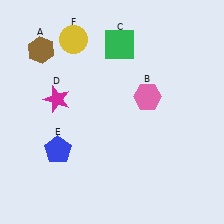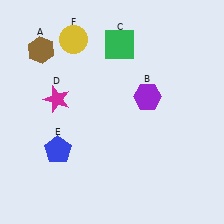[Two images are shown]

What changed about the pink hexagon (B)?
In Image 1, B is pink. In Image 2, it changed to purple.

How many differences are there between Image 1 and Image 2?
There is 1 difference between the two images.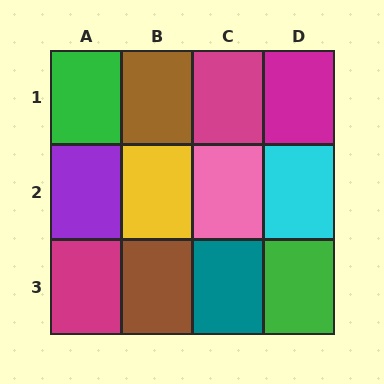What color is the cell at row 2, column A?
Purple.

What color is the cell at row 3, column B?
Brown.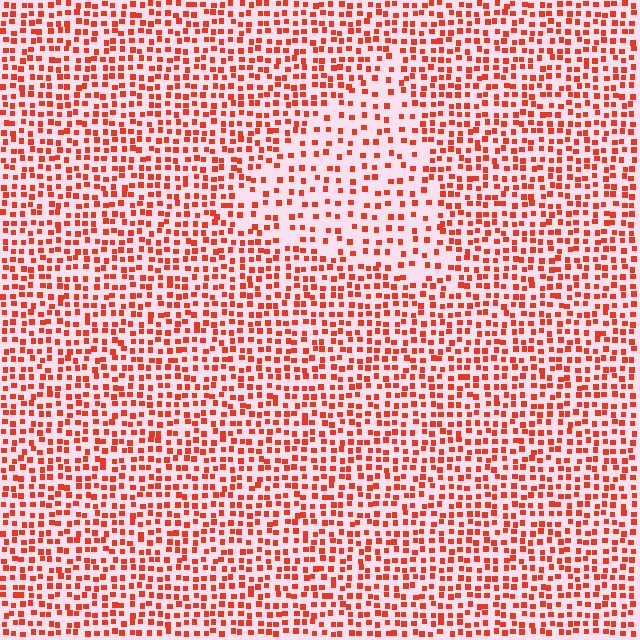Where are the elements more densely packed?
The elements are more densely packed outside the triangle boundary.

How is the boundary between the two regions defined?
The boundary is defined by a change in element density (approximately 1.8x ratio). All elements are the same color, size, and shape.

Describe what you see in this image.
The image contains small red elements arranged at two different densities. A triangle-shaped region is visible where the elements are less densely packed than the surrounding area.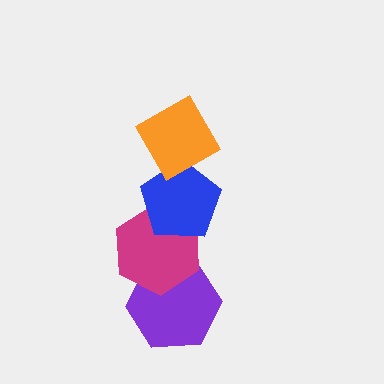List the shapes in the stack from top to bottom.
From top to bottom: the orange diamond, the blue pentagon, the magenta hexagon, the purple hexagon.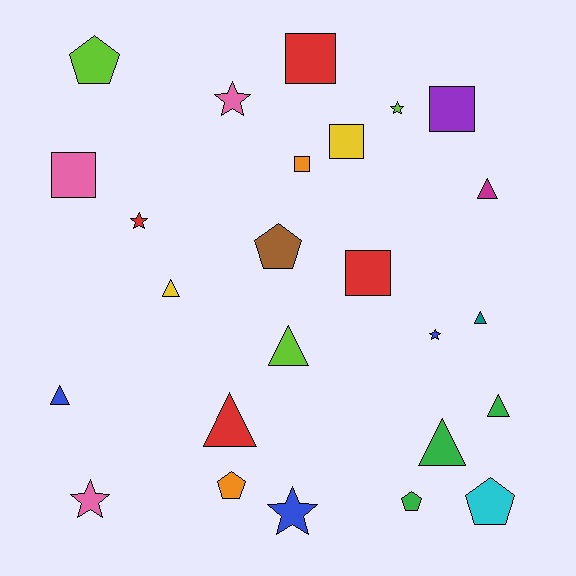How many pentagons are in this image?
There are 5 pentagons.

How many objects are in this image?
There are 25 objects.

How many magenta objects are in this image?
There is 1 magenta object.